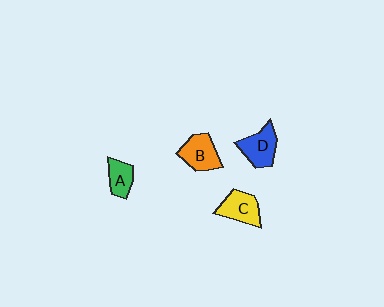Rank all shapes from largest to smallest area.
From largest to smallest: D (blue), B (orange), C (yellow), A (green).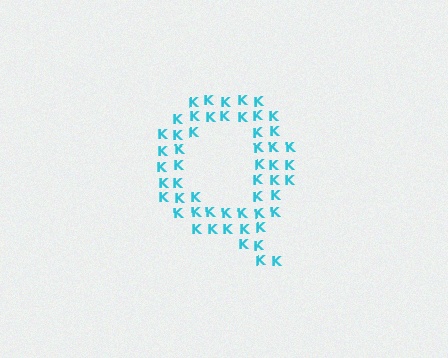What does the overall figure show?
The overall figure shows the letter Q.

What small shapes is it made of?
It is made of small letter K's.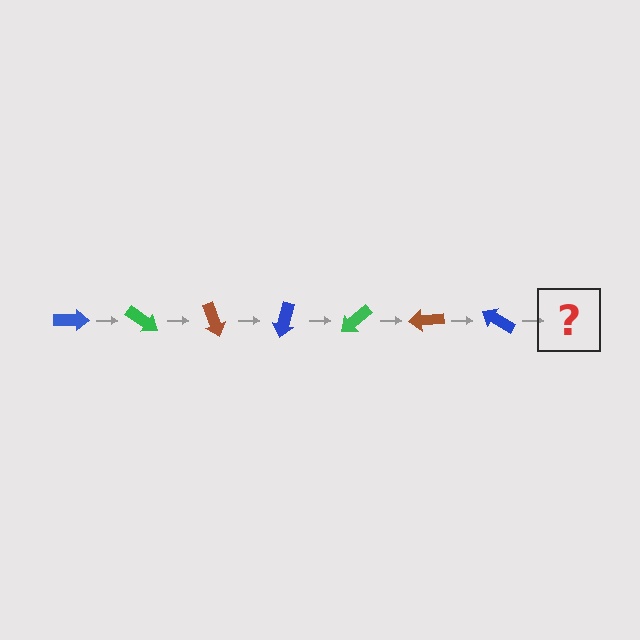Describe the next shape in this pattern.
It should be a green arrow, rotated 245 degrees from the start.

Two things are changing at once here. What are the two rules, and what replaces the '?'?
The two rules are that it rotates 35 degrees each step and the color cycles through blue, green, and brown. The '?' should be a green arrow, rotated 245 degrees from the start.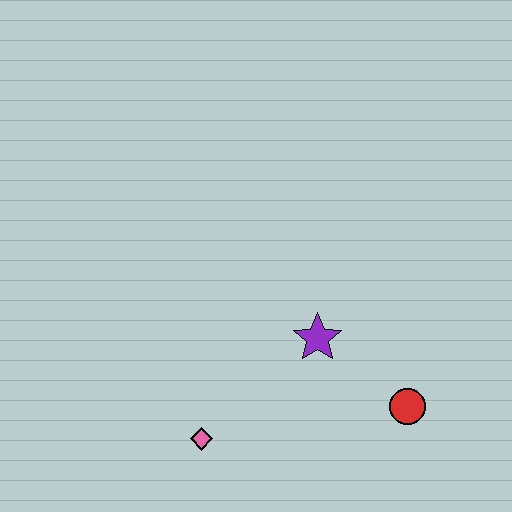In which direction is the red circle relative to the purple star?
The red circle is to the right of the purple star.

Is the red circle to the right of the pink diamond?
Yes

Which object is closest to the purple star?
The red circle is closest to the purple star.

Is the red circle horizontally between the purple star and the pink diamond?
No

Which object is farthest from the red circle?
The pink diamond is farthest from the red circle.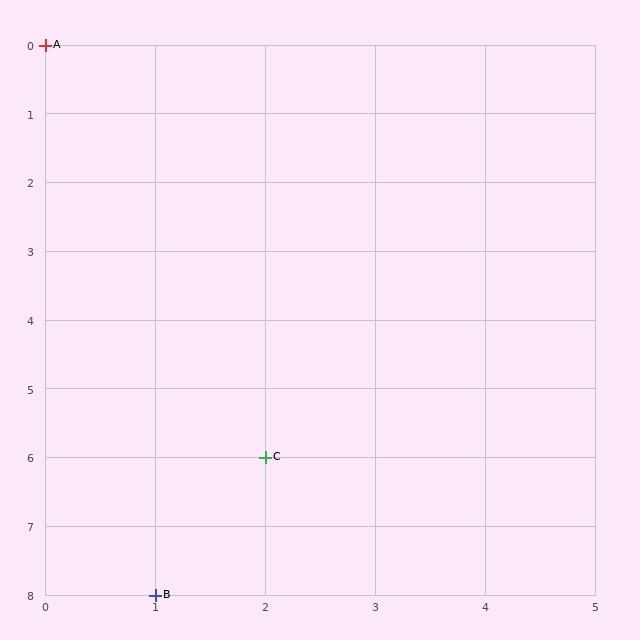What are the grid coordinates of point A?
Point A is at grid coordinates (0, 0).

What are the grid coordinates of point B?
Point B is at grid coordinates (1, 8).